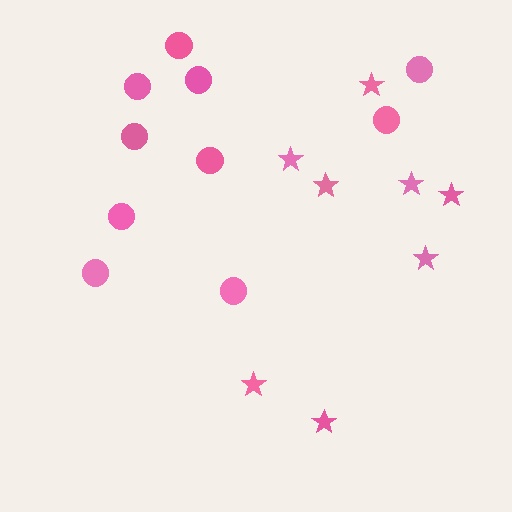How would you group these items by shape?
There are 2 groups: one group of stars (8) and one group of circles (10).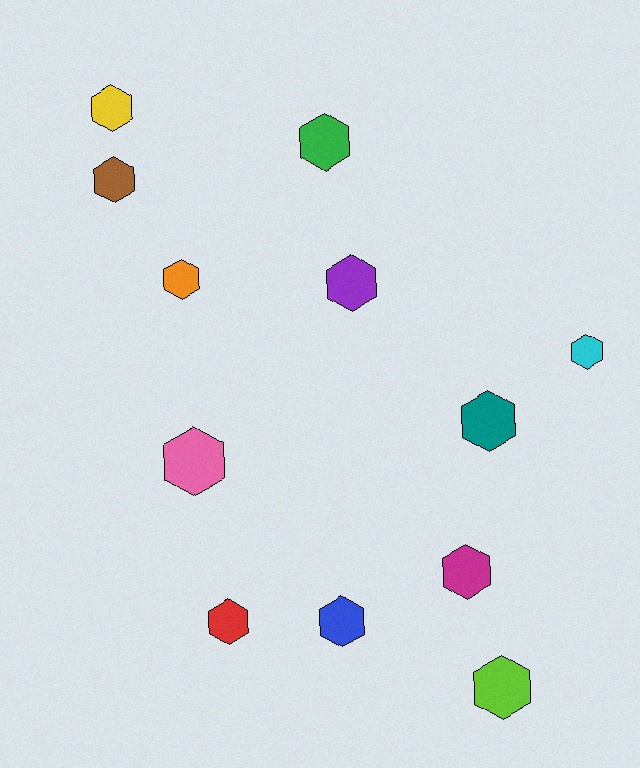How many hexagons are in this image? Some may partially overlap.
There are 12 hexagons.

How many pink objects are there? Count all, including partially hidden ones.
There is 1 pink object.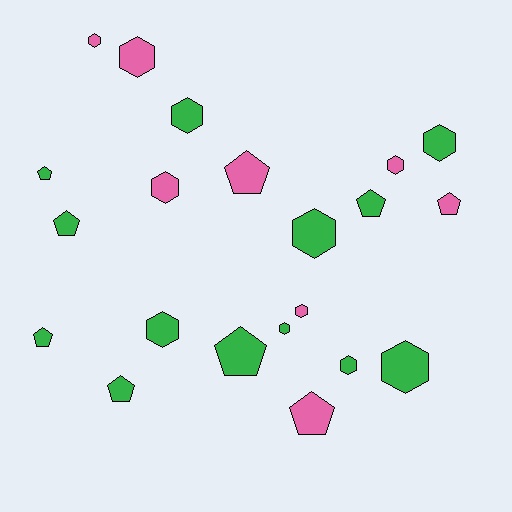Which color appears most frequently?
Green, with 13 objects.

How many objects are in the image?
There are 21 objects.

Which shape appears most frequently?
Hexagon, with 12 objects.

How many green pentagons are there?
There are 6 green pentagons.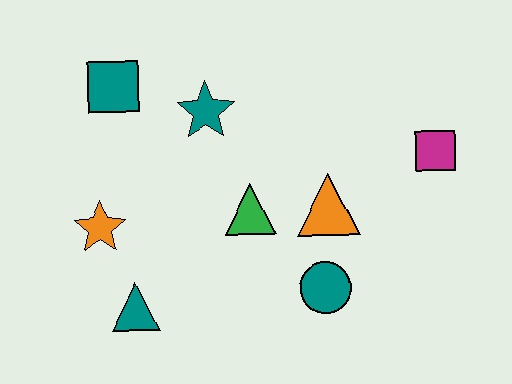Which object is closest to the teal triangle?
The orange star is closest to the teal triangle.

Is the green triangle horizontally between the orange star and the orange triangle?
Yes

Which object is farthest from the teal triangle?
The magenta square is farthest from the teal triangle.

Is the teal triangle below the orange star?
Yes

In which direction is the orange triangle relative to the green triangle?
The orange triangle is to the right of the green triangle.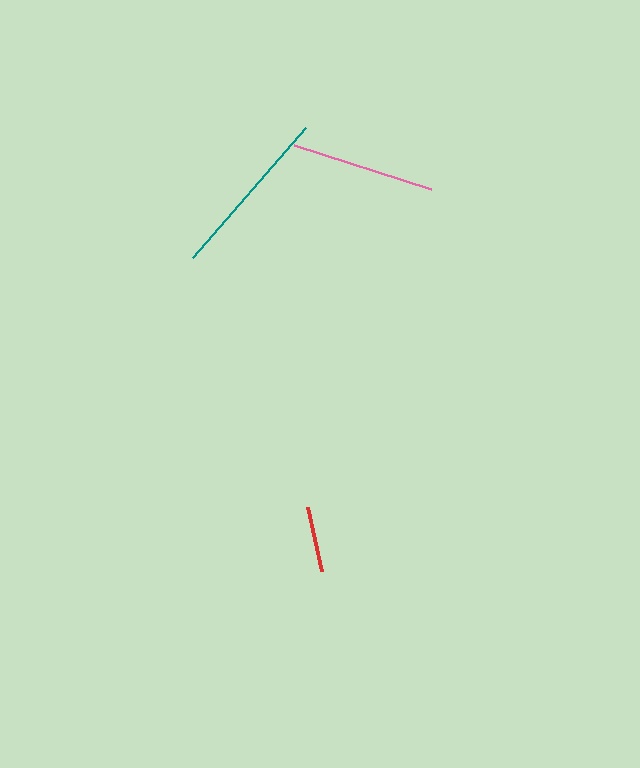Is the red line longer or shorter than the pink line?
The pink line is longer than the red line.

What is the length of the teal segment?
The teal segment is approximately 172 pixels long.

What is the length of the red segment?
The red segment is approximately 65 pixels long.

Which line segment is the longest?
The teal line is the longest at approximately 172 pixels.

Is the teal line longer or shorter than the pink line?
The teal line is longer than the pink line.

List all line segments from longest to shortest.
From longest to shortest: teal, pink, red.